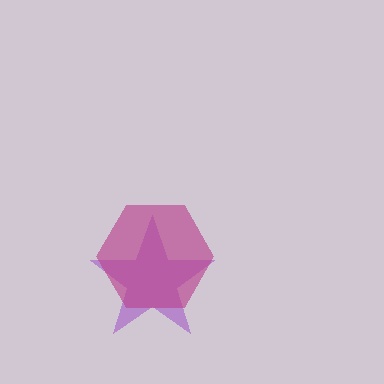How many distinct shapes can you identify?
There are 2 distinct shapes: a purple star, a magenta hexagon.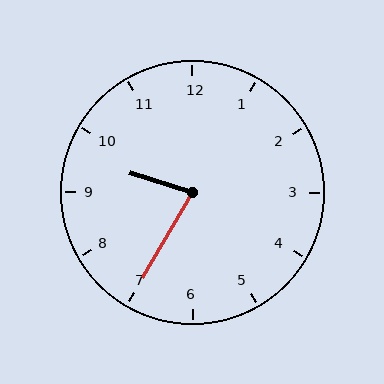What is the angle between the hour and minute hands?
Approximately 78 degrees.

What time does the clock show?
9:35.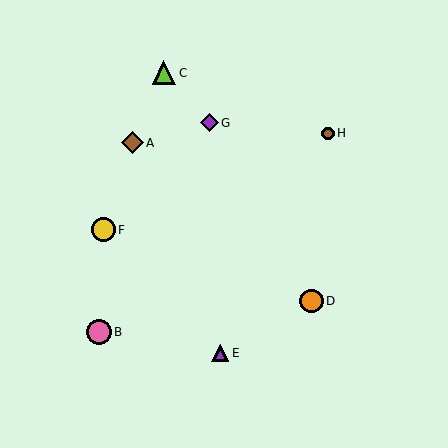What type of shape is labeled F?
Shape F is a yellow circle.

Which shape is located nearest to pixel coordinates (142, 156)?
The brown diamond (labeled A) at (132, 143) is nearest to that location.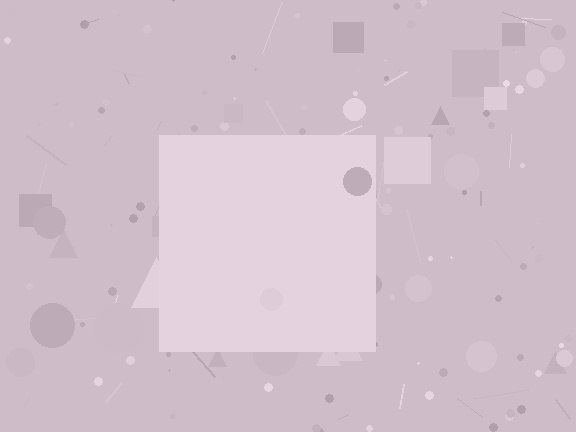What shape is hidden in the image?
A square is hidden in the image.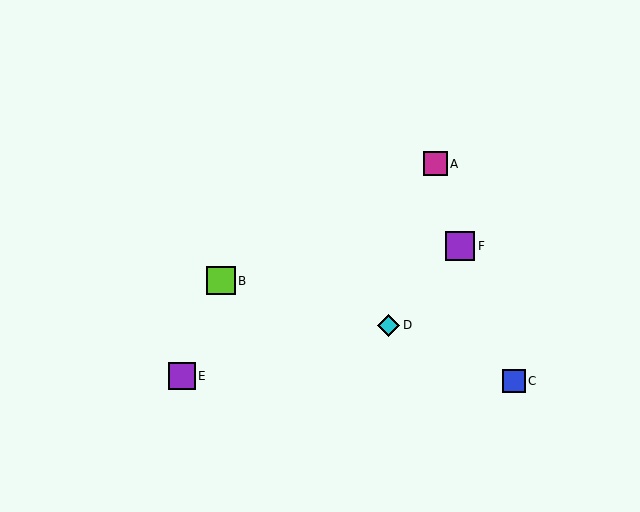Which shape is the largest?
The purple square (labeled F) is the largest.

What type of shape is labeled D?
Shape D is a cyan diamond.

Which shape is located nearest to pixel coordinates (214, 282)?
The lime square (labeled B) at (221, 281) is nearest to that location.